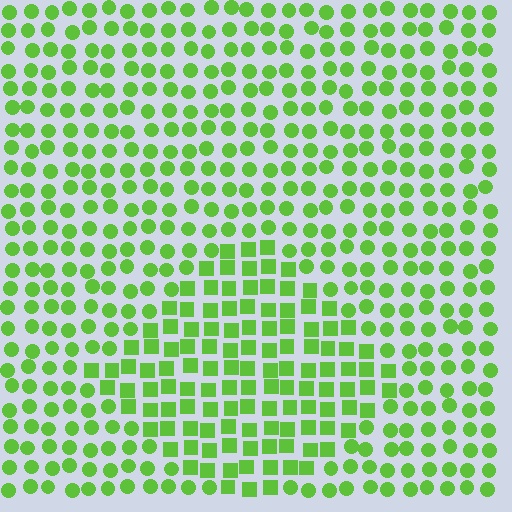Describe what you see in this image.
The image is filled with small lime elements arranged in a uniform grid. A diamond-shaped region contains squares, while the surrounding area contains circles. The boundary is defined purely by the change in element shape.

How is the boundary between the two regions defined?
The boundary is defined by a change in element shape: squares inside vs. circles outside. All elements share the same color and spacing.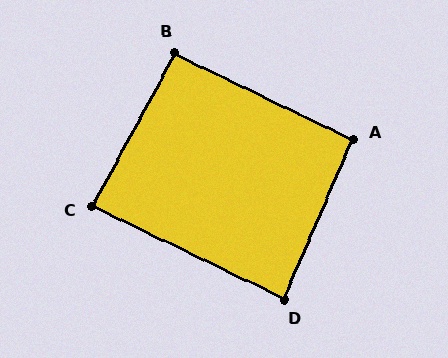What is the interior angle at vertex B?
Approximately 92 degrees (approximately right).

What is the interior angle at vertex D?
Approximately 88 degrees (approximately right).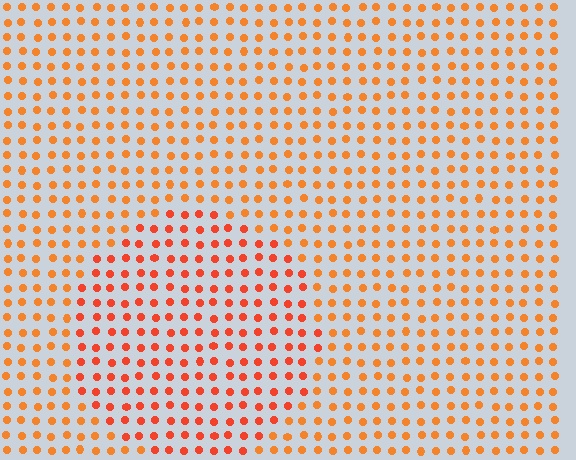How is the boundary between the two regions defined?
The boundary is defined purely by a slight shift in hue (about 20 degrees). Spacing, size, and orientation are identical on both sides.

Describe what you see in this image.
The image is filled with small orange elements in a uniform arrangement. A circle-shaped region is visible where the elements are tinted to a slightly different hue, forming a subtle color boundary.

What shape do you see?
I see a circle.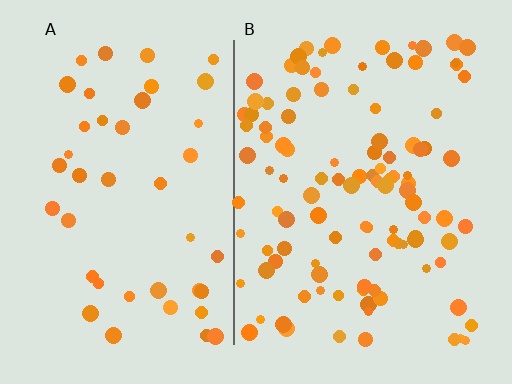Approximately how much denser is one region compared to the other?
Approximately 2.5× — region B over region A.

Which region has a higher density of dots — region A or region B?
B (the right).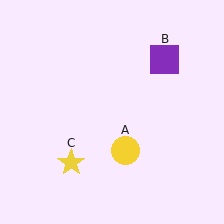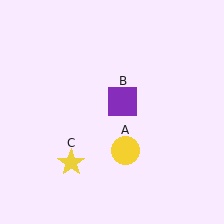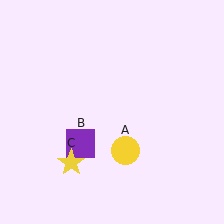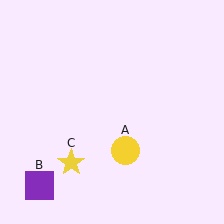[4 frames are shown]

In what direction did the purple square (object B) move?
The purple square (object B) moved down and to the left.